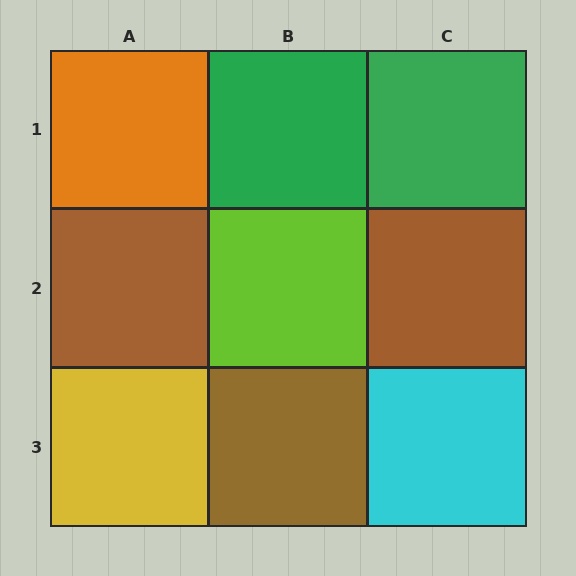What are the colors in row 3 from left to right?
Yellow, brown, cyan.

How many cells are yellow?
1 cell is yellow.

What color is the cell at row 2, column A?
Brown.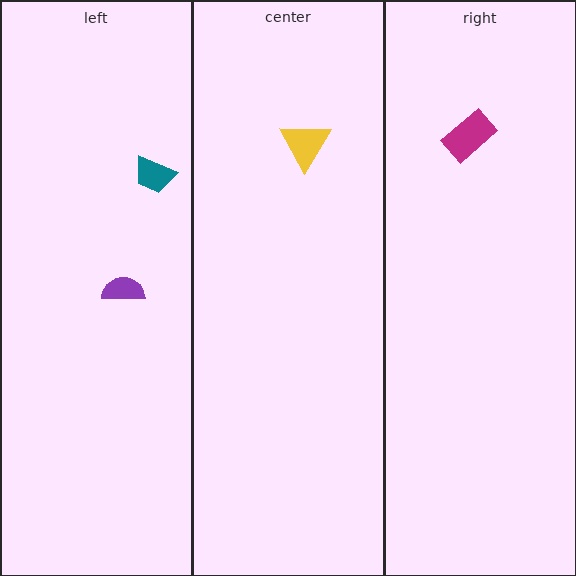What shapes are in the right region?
The magenta rectangle.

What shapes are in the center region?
The yellow triangle.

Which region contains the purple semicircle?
The left region.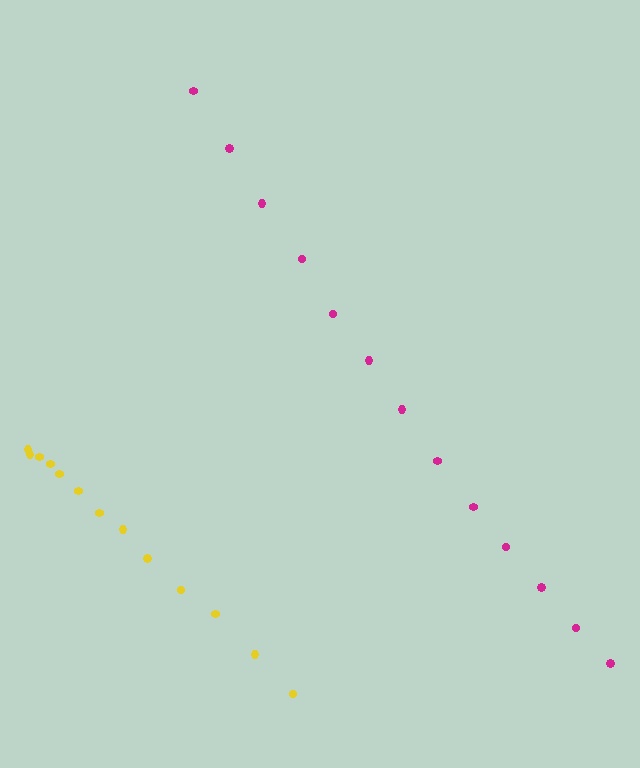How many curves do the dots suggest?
There are 2 distinct paths.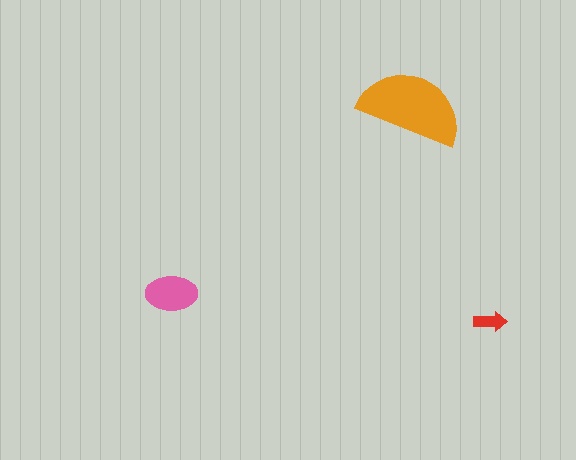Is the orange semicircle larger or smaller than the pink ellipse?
Larger.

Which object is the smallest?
The red arrow.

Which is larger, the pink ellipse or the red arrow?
The pink ellipse.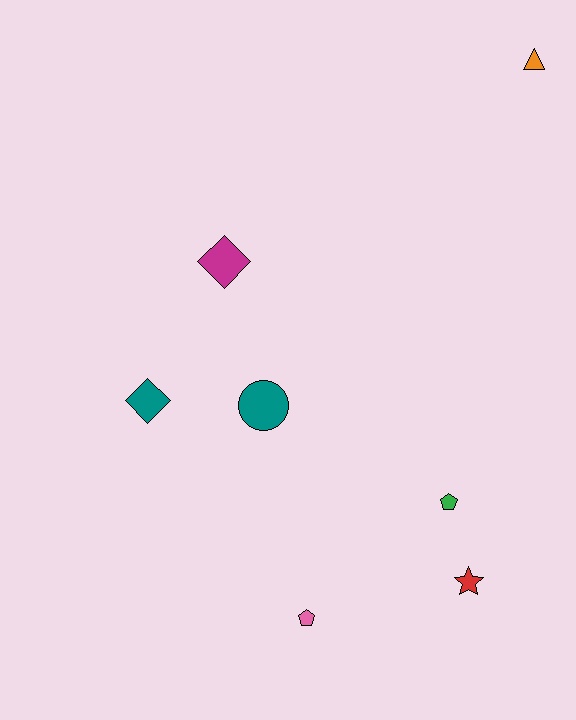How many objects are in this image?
There are 7 objects.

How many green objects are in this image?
There is 1 green object.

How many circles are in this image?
There is 1 circle.